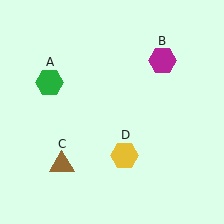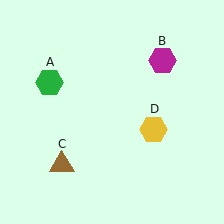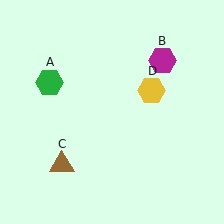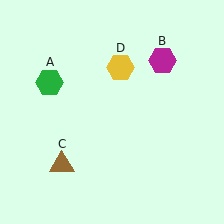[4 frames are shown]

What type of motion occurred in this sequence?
The yellow hexagon (object D) rotated counterclockwise around the center of the scene.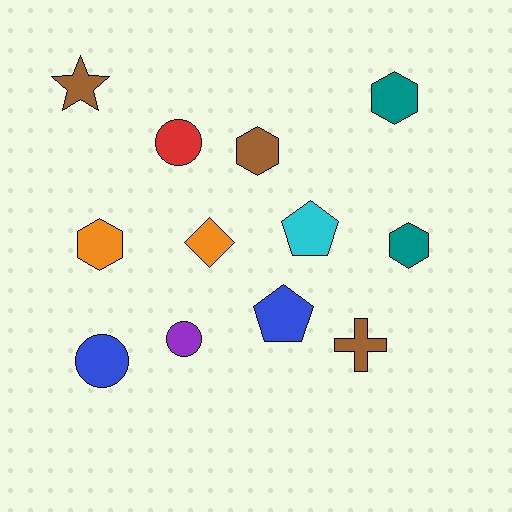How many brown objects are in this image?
There are 3 brown objects.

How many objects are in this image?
There are 12 objects.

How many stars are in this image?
There is 1 star.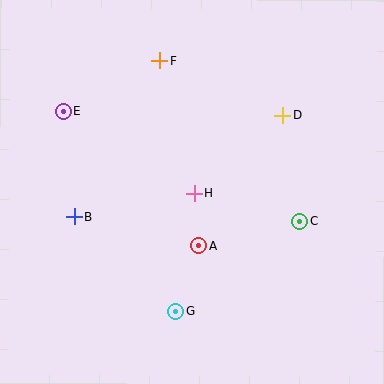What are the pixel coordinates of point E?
Point E is at (63, 111).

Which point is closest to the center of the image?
Point H at (194, 193) is closest to the center.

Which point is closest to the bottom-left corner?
Point B is closest to the bottom-left corner.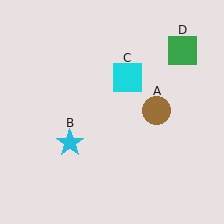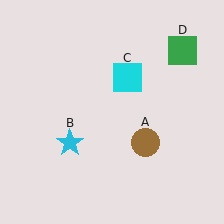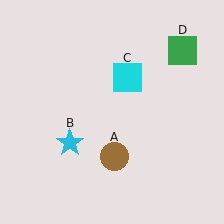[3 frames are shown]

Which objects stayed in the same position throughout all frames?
Cyan star (object B) and cyan square (object C) and green square (object D) remained stationary.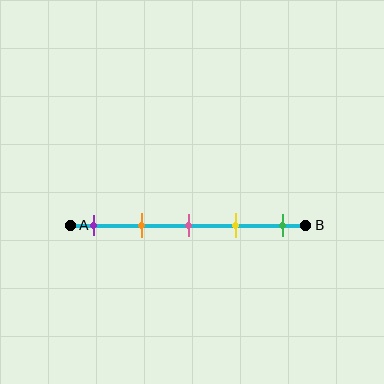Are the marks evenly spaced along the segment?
Yes, the marks are approximately evenly spaced.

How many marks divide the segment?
There are 5 marks dividing the segment.